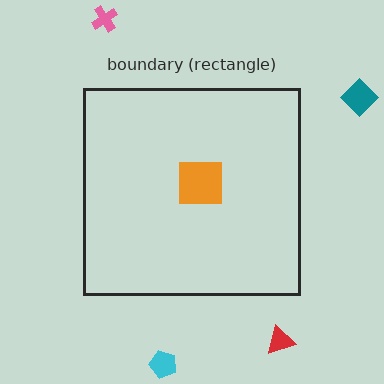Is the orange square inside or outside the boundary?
Inside.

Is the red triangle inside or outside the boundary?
Outside.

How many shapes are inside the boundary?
1 inside, 4 outside.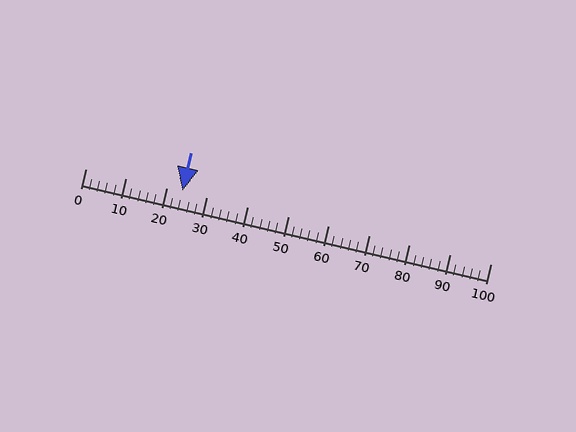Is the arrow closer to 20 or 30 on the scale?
The arrow is closer to 20.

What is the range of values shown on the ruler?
The ruler shows values from 0 to 100.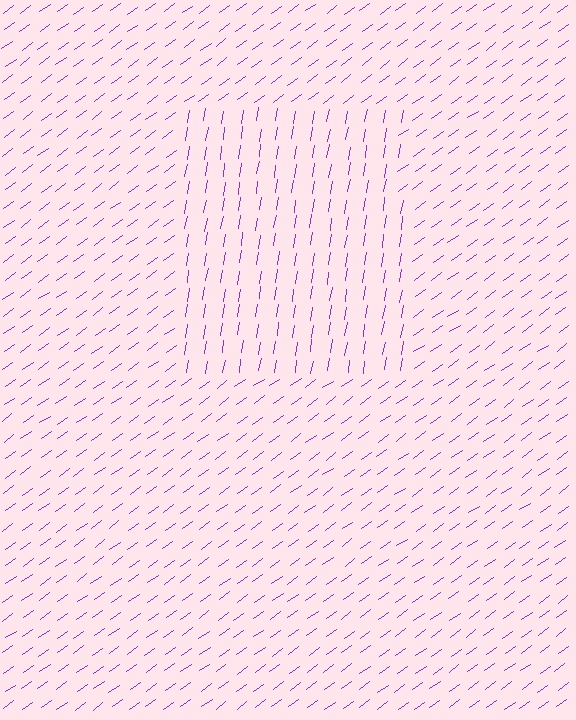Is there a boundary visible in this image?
Yes, there is a texture boundary formed by a change in line orientation.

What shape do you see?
I see a rectangle.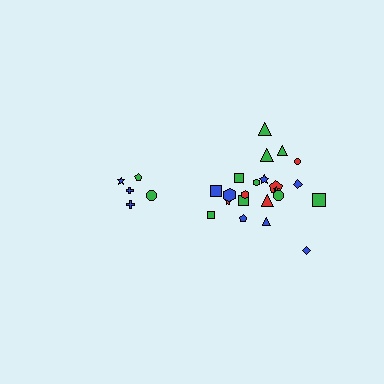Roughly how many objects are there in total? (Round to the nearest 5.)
Roughly 25 objects in total.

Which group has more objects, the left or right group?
The right group.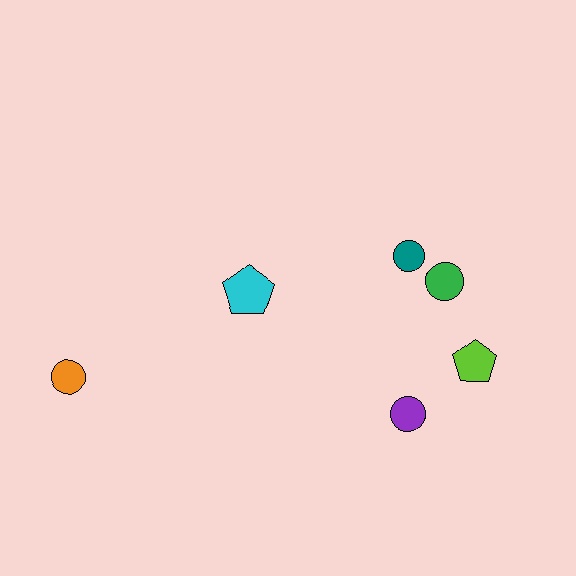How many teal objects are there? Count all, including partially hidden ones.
There is 1 teal object.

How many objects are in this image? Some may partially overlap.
There are 6 objects.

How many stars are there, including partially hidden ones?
There are no stars.